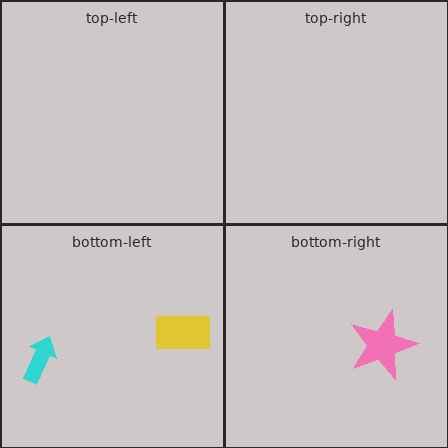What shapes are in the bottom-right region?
The pink star.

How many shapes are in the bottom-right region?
1.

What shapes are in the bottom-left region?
The cyan arrow, the yellow rectangle.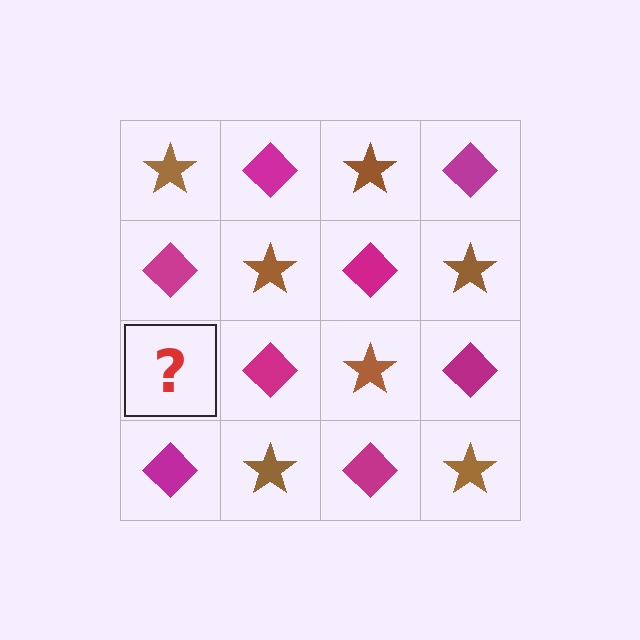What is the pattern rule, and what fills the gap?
The rule is that it alternates brown star and magenta diamond in a checkerboard pattern. The gap should be filled with a brown star.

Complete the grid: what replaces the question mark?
The question mark should be replaced with a brown star.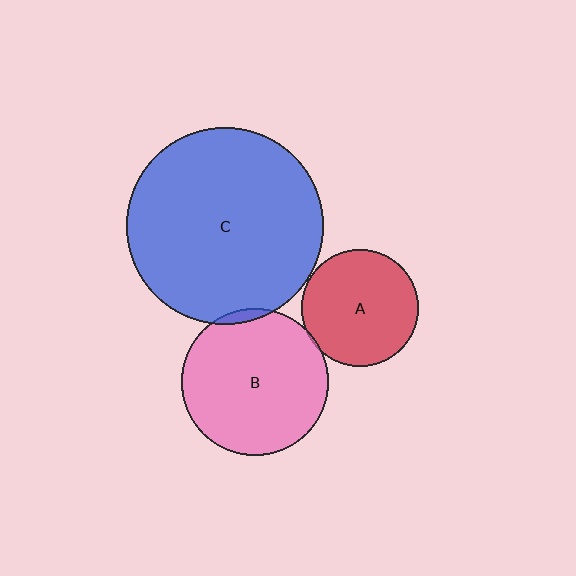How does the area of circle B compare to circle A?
Approximately 1.6 times.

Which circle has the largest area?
Circle C (blue).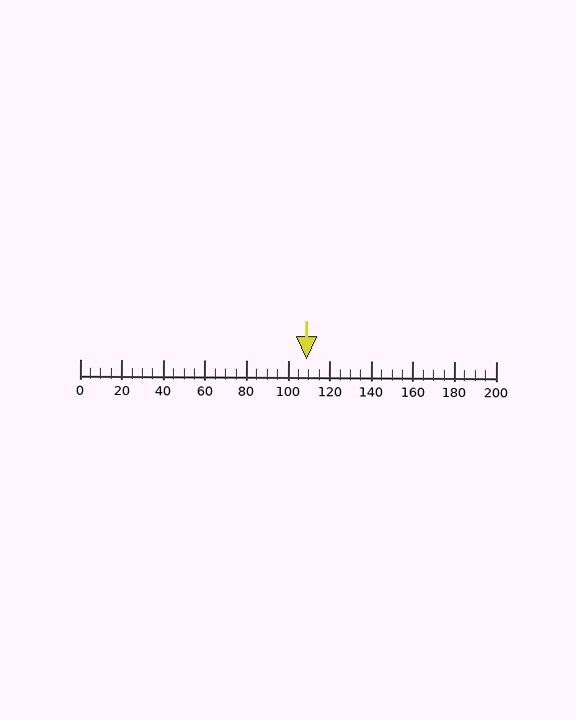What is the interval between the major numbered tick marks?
The major tick marks are spaced 20 units apart.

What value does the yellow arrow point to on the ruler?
The yellow arrow points to approximately 109.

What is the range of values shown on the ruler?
The ruler shows values from 0 to 200.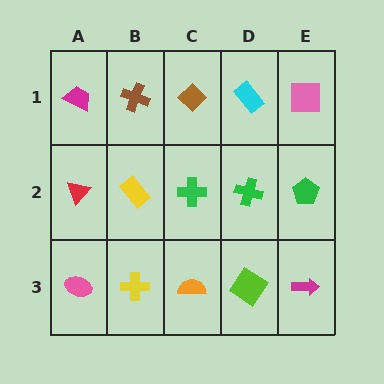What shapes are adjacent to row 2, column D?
A cyan rectangle (row 1, column D), a lime diamond (row 3, column D), a green cross (row 2, column C), a green pentagon (row 2, column E).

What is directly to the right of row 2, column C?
A green cross.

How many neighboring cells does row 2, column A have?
3.